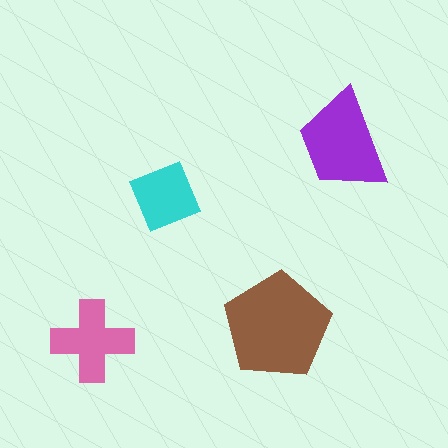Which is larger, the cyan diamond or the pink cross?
The pink cross.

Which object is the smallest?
The cyan diamond.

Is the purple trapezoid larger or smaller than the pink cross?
Larger.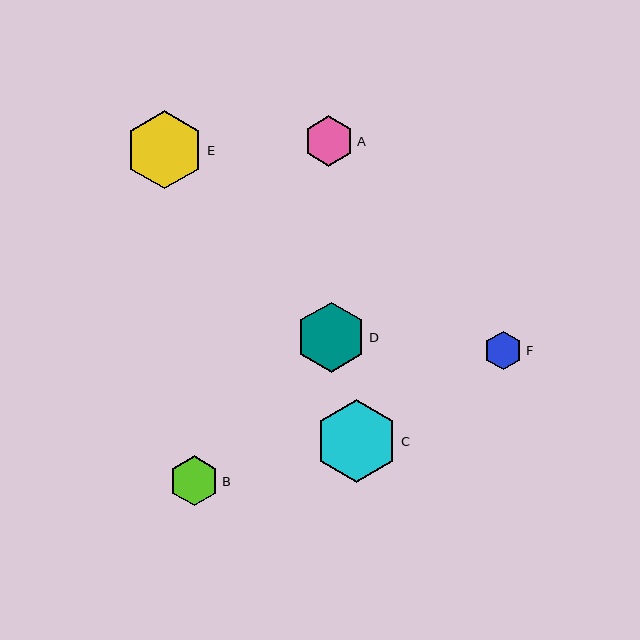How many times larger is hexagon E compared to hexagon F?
Hexagon E is approximately 2.0 times the size of hexagon F.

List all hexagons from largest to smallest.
From largest to smallest: C, E, D, B, A, F.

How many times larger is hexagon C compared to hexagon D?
Hexagon C is approximately 1.2 times the size of hexagon D.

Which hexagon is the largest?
Hexagon C is the largest with a size of approximately 83 pixels.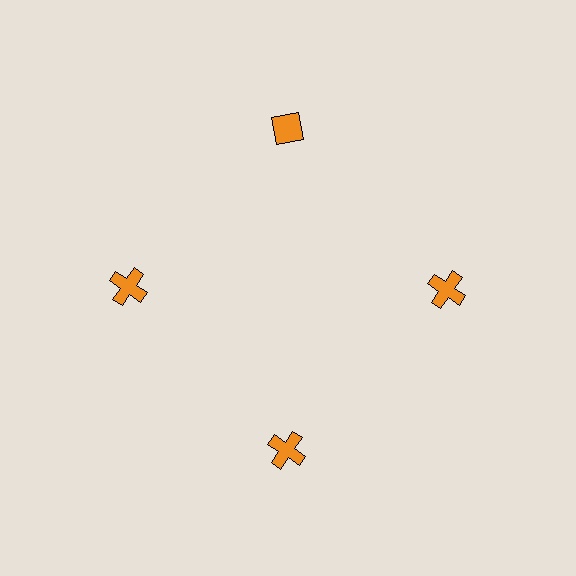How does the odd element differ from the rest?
It has a different shape: diamond instead of cross.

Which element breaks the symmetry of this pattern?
The orange diamond at roughly the 12 o'clock position breaks the symmetry. All other shapes are orange crosses.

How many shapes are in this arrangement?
There are 4 shapes arranged in a ring pattern.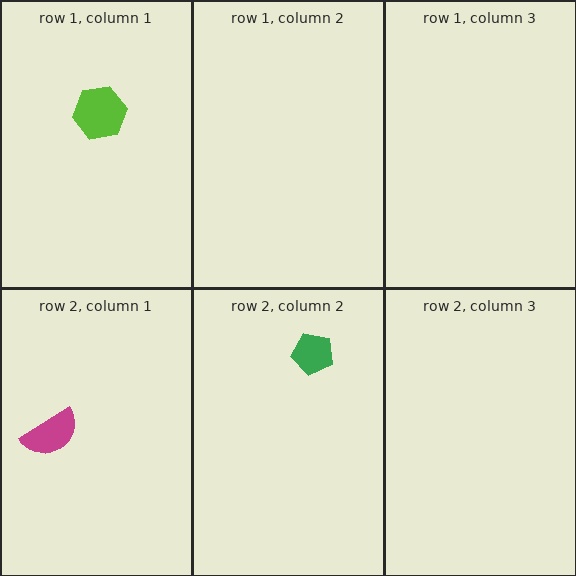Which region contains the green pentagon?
The row 2, column 2 region.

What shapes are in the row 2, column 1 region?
The magenta semicircle.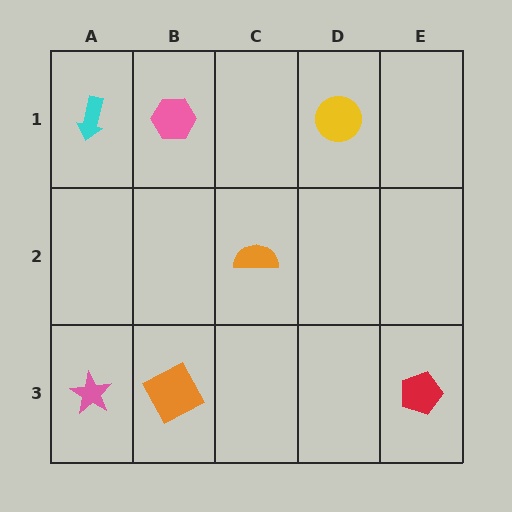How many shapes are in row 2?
1 shape.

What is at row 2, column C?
An orange semicircle.